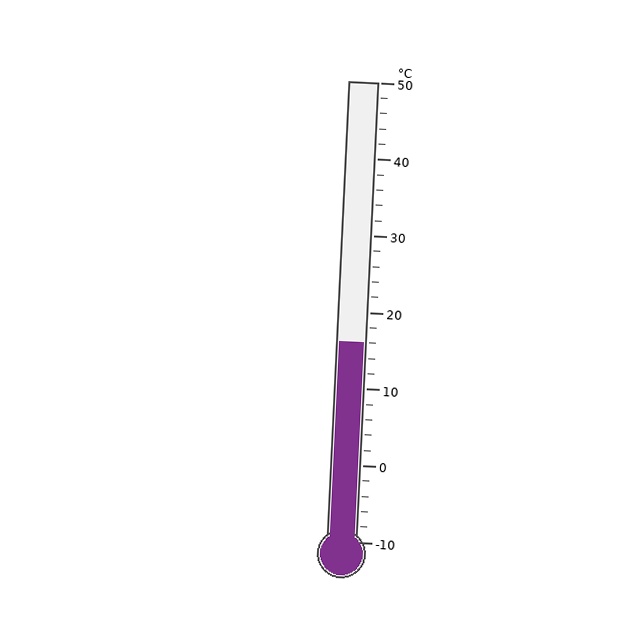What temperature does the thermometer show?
The thermometer shows approximately 16°C.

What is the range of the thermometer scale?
The thermometer scale ranges from -10°C to 50°C.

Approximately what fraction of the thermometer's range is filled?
The thermometer is filled to approximately 45% of its range.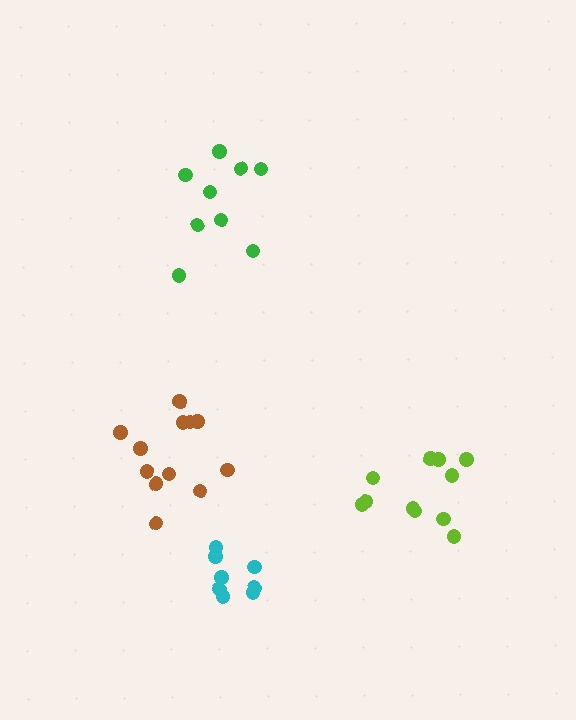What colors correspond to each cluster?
The clusters are colored: lime, brown, green, cyan.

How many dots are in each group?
Group 1: 11 dots, Group 2: 12 dots, Group 3: 9 dots, Group 4: 8 dots (40 total).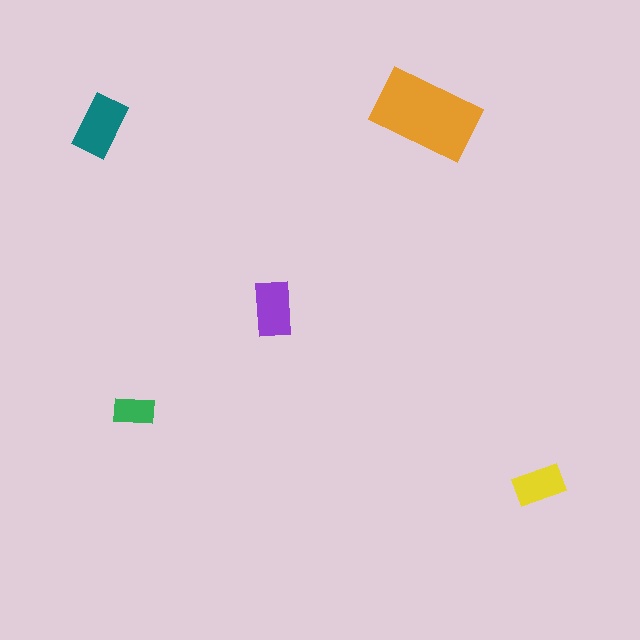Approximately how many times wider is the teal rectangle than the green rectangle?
About 1.5 times wider.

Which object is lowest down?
The yellow rectangle is bottommost.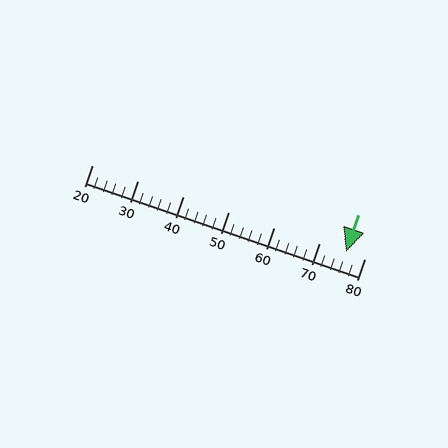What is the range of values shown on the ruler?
The ruler shows values from 20 to 80.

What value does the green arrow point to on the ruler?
The green arrow points to approximately 76.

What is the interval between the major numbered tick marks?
The major tick marks are spaced 10 units apart.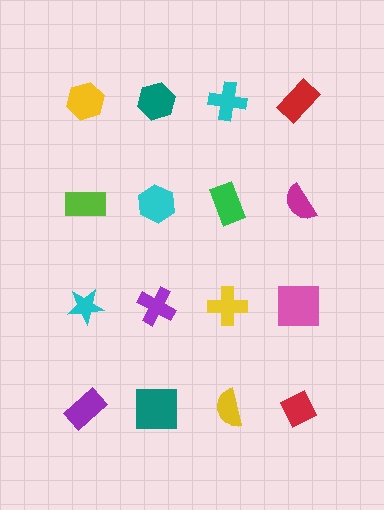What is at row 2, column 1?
A lime rectangle.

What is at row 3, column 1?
A cyan star.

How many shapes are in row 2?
4 shapes.